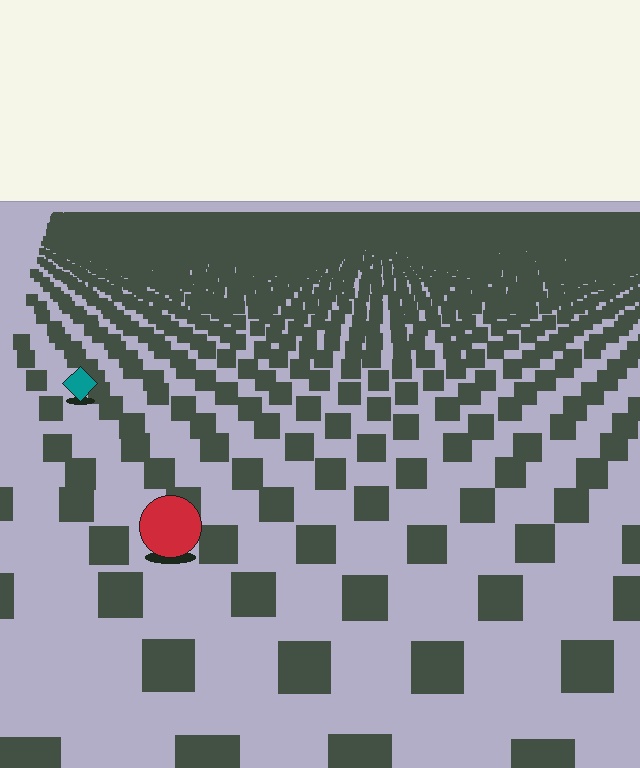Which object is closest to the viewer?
The red circle is closest. The texture marks near it are larger and more spread out.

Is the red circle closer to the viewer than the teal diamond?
Yes. The red circle is closer — you can tell from the texture gradient: the ground texture is coarser near it.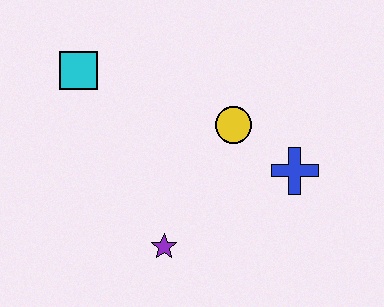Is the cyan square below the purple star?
No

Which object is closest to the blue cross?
The yellow circle is closest to the blue cross.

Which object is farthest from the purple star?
The cyan square is farthest from the purple star.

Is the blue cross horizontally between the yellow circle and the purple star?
No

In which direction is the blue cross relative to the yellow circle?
The blue cross is to the right of the yellow circle.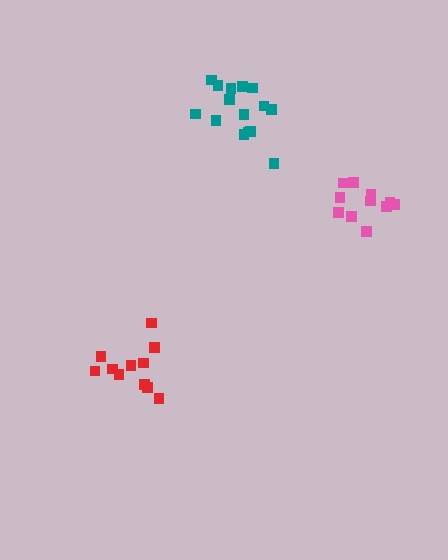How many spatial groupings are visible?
There are 3 spatial groupings.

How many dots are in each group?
Group 1: 11 dots, Group 2: 16 dots, Group 3: 11 dots (38 total).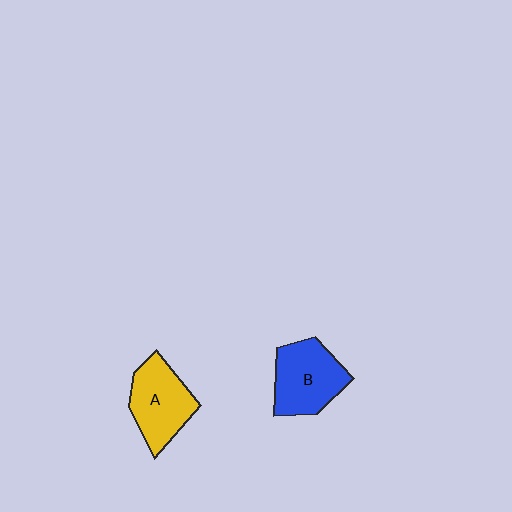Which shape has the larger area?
Shape B (blue).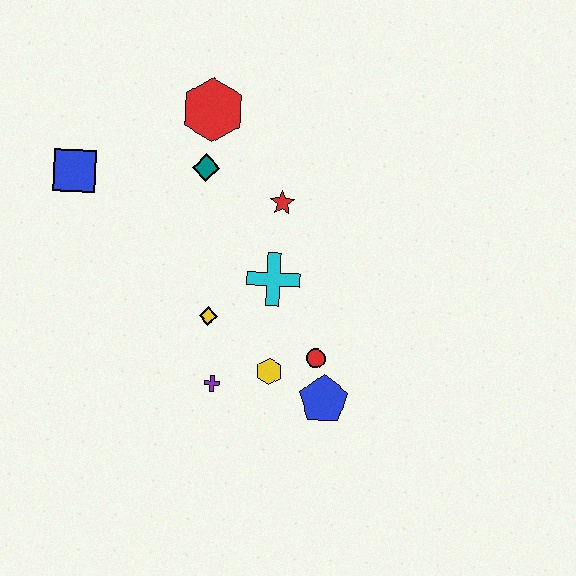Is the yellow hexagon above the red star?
No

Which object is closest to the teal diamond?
The red hexagon is closest to the teal diamond.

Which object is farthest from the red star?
The blue square is farthest from the red star.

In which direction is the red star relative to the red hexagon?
The red star is below the red hexagon.